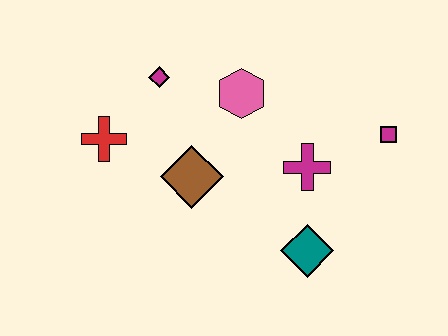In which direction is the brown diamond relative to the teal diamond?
The brown diamond is to the left of the teal diamond.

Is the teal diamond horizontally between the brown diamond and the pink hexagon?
No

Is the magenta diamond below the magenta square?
No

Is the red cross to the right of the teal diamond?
No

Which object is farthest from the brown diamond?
The magenta square is farthest from the brown diamond.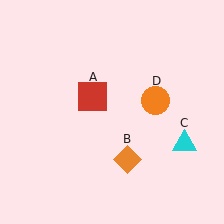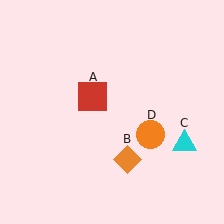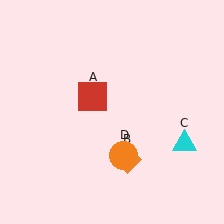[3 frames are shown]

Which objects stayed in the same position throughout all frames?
Red square (object A) and orange diamond (object B) and cyan triangle (object C) remained stationary.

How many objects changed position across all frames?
1 object changed position: orange circle (object D).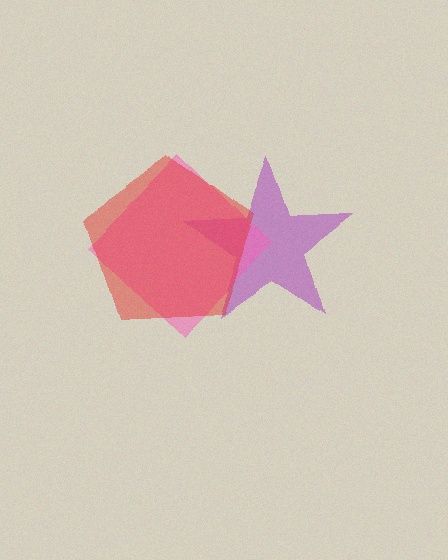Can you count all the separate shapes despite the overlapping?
Yes, there are 3 separate shapes.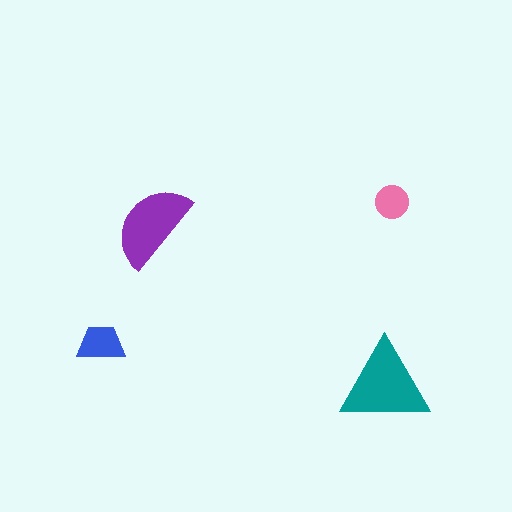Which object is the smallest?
The pink circle.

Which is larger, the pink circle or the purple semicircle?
The purple semicircle.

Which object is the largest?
The teal triangle.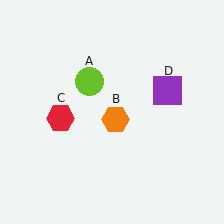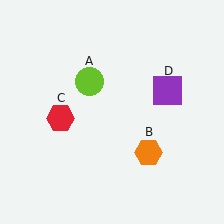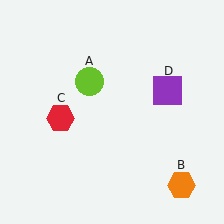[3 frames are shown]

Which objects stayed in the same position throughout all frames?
Lime circle (object A) and red hexagon (object C) and purple square (object D) remained stationary.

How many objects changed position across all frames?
1 object changed position: orange hexagon (object B).